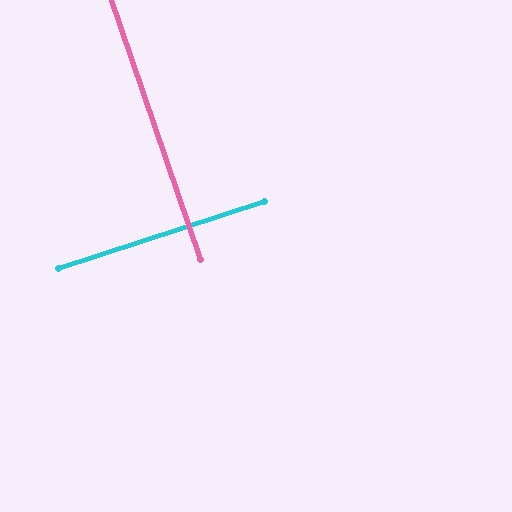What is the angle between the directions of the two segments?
Approximately 89 degrees.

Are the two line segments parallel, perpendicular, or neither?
Perpendicular — they meet at approximately 89°.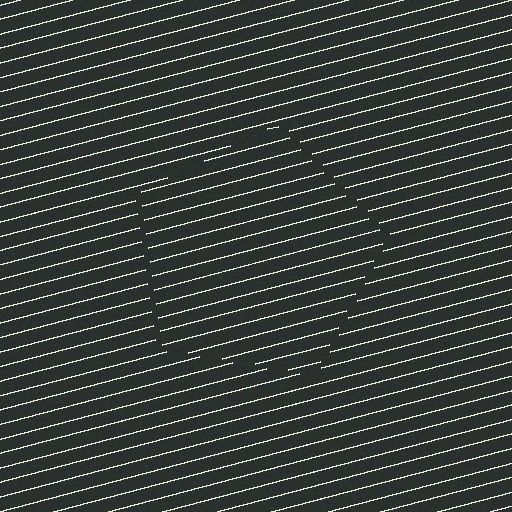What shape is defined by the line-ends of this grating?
An illusory pentagon. The interior of the shape contains the same grating, shifted by half a period — the contour is defined by the phase discontinuity where line-ends from the inner and outer gratings abut.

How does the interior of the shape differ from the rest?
The interior of the shape contains the same grating, shifted by half a period — the contour is defined by the phase discontinuity where line-ends from the inner and outer gratings abut.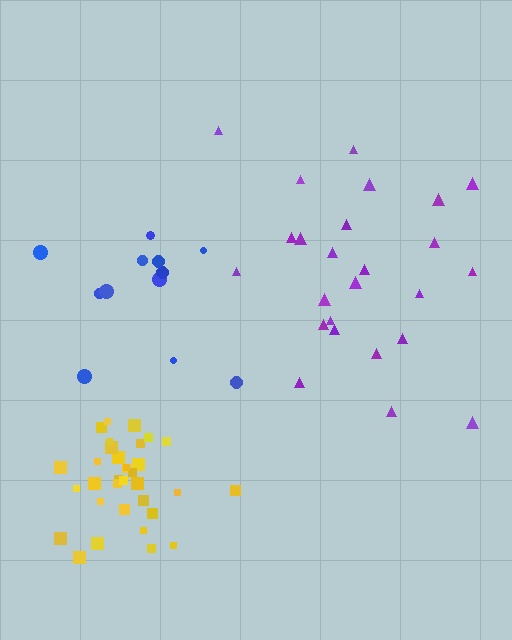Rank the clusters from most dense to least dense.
yellow, purple, blue.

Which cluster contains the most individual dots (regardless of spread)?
Yellow (33).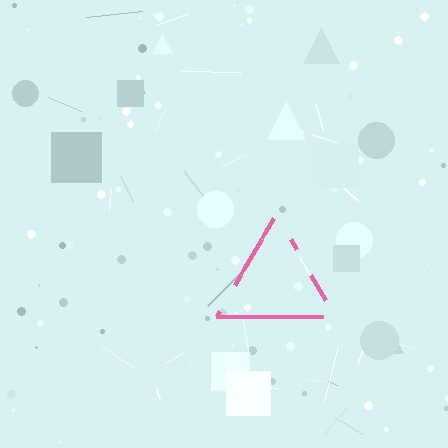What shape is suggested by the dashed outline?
The dashed outline suggests a triangle.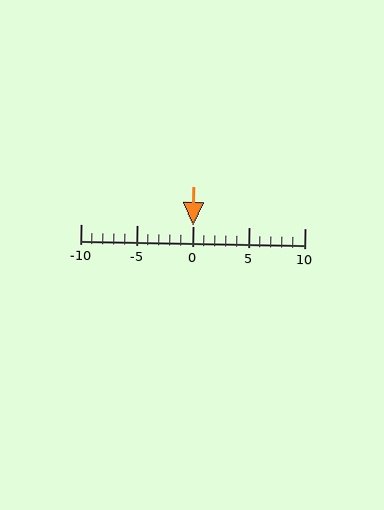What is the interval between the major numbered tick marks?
The major tick marks are spaced 5 units apart.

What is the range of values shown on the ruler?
The ruler shows values from -10 to 10.